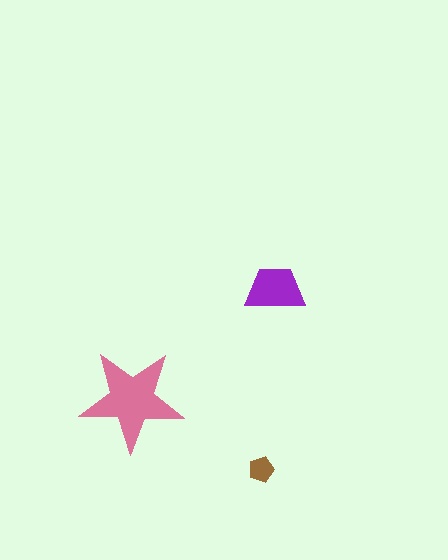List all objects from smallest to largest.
The brown pentagon, the purple trapezoid, the pink star.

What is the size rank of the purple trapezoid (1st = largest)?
2nd.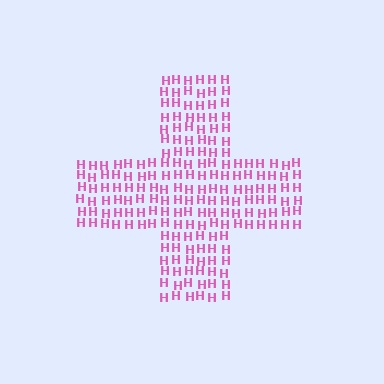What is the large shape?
The large shape is a cross.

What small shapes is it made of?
It is made of small letter H's.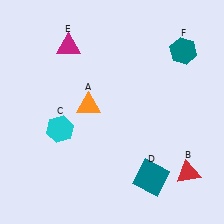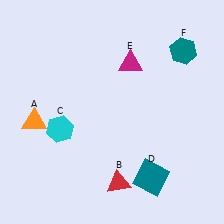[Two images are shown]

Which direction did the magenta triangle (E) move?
The magenta triangle (E) moved right.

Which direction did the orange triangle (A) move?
The orange triangle (A) moved left.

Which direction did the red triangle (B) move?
The red triangle (B) moved left.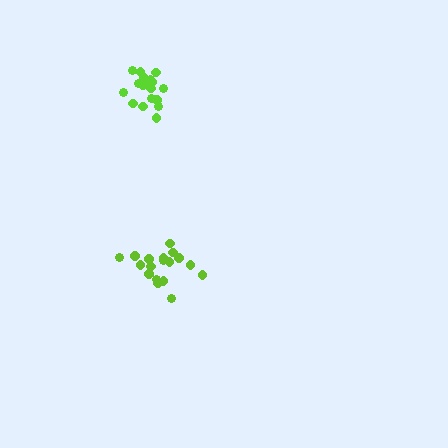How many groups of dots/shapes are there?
There are 2 groups.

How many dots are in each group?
Group 1: 18 dots, Group 2: 18 dots (36 total).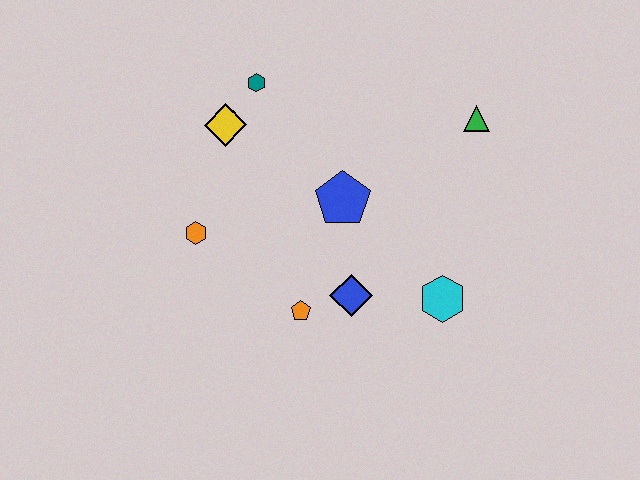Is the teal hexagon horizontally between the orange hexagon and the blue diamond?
Yes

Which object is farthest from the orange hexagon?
The green triangle is farthest from the orange hexagon.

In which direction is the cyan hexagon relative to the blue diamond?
The cyan hexagon is to the right of the blue diamond.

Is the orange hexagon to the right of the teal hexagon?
No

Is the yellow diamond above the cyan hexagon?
Yes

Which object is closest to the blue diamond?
The orange pentagon is closest to the blue diamond.